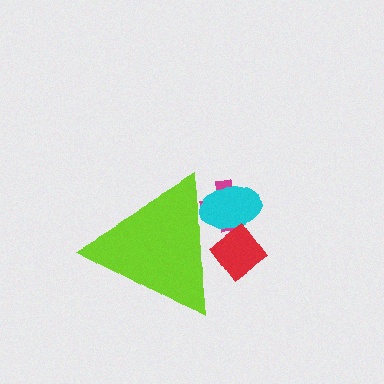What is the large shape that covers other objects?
A lime triangle.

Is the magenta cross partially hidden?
Yes, the magenta cross is partially hidden behind the lime triangle.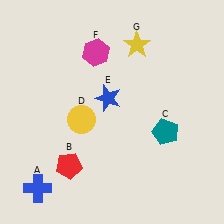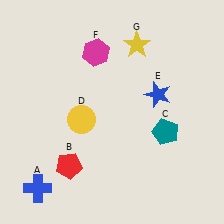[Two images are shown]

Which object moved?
The blue star (E) moved right.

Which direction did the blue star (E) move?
The blue star (E) moved right.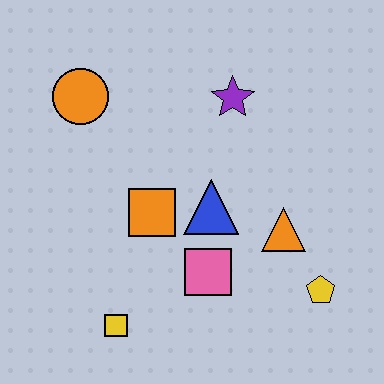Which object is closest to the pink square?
The blue triangle is closest to the pink square.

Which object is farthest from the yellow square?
The purple star is farthest from the yellow square.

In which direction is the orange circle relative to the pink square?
The orange circle is above the pink square.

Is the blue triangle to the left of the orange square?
No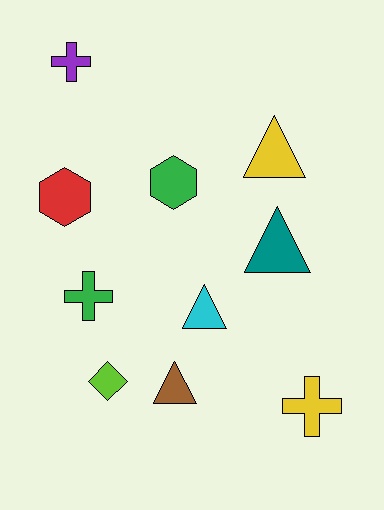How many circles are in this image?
There are no circles.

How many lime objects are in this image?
There is 1 lime object.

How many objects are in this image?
There are 10 objects.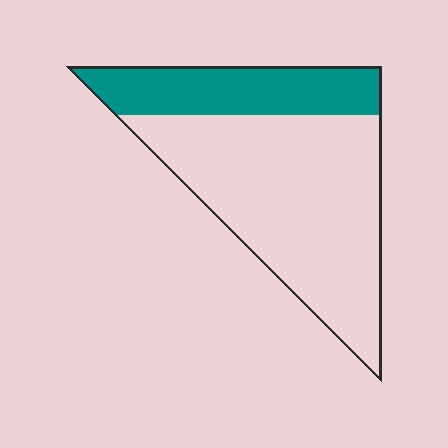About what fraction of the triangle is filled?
About one quarter (1/4).